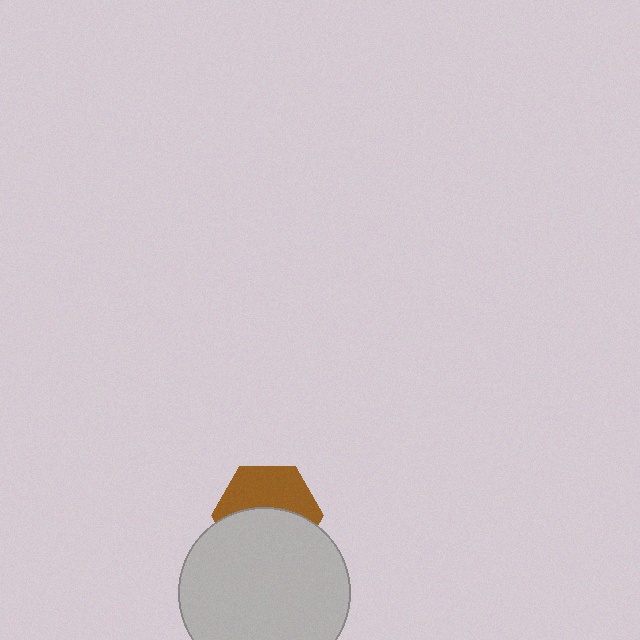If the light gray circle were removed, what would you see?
You would see the complete brown hexagon.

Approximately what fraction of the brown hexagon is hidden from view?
Roughly 53% of the brown hexagon is hidden behind the light gray circle.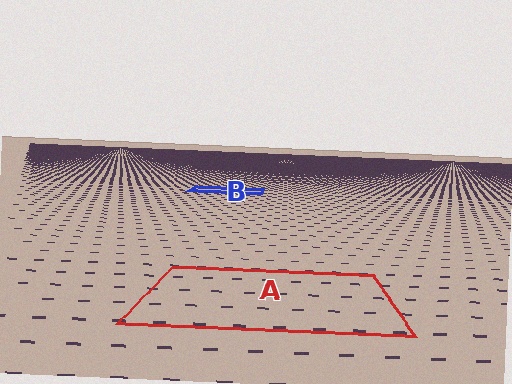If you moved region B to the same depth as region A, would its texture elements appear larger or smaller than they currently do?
They would appear larger. At a closer depth, the same texture elements are projected at a bigger on-screen size.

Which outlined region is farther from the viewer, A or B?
Region B is farther from the viewer — the texture elements inside it appear smaller and more densely packed.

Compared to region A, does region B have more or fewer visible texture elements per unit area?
Region B has more texture elements per unit area — they are packed more densely because it is farther away.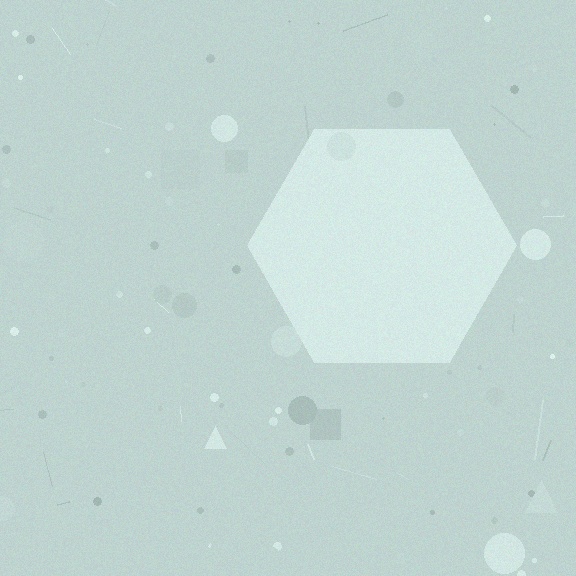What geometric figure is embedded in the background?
A hexagon is embedded in the background.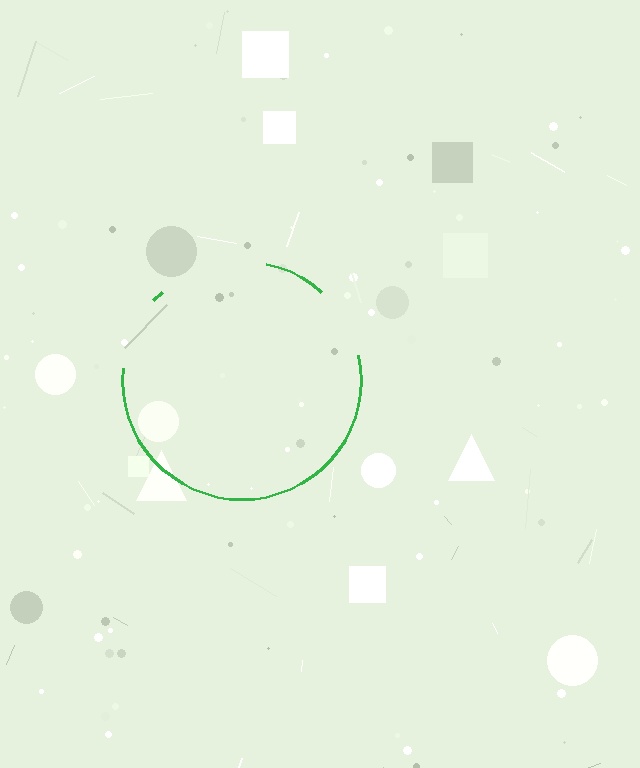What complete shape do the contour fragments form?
The contour fragments form a circle.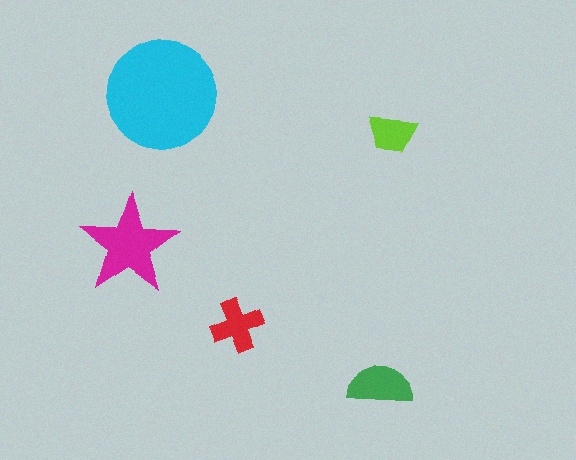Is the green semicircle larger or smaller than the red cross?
Larger.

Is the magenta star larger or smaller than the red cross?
Larger.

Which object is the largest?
The cyan circle.